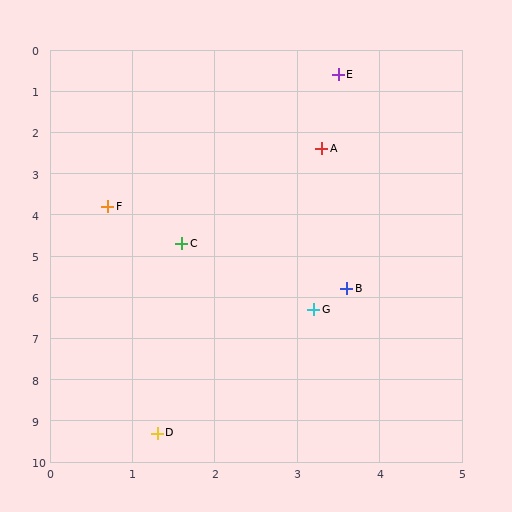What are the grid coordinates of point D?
Point D is at approximately (1.3, 9.3).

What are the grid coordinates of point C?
Point C is at approximately (1.6, 4.7).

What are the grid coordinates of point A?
Point A is at approximately (3.3, 2.4).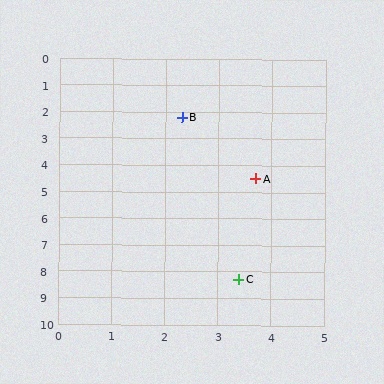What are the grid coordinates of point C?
Point C is at approximately (3.4, 8.3).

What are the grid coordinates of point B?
Point B is at approximately (2.3, 2.2).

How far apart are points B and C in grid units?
Points B and C are about 6.2 grid units apart.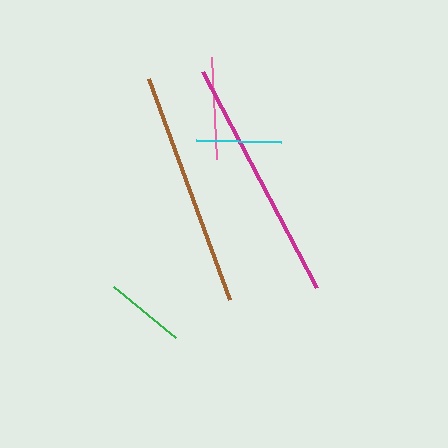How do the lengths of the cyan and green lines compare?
The cyan and green lines are approximately the same length.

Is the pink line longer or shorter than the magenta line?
The magenta line is longer than the pink line.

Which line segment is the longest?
The magenta line is the longest at approximately 244 pixels.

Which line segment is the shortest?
The green line is the shortest at approximately 80 pixels.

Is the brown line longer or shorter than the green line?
The brown line is longer than the green line.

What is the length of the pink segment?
The pink segment is approximately 102 pixels long.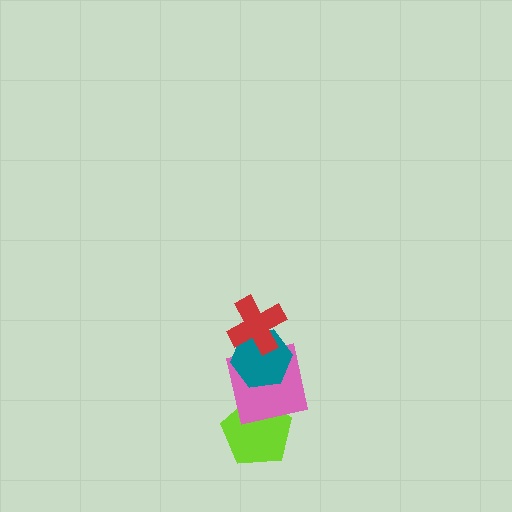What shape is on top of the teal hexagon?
The red cross is on top of the teal hexagon.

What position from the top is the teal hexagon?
The teal hexagon is 2nd from the top.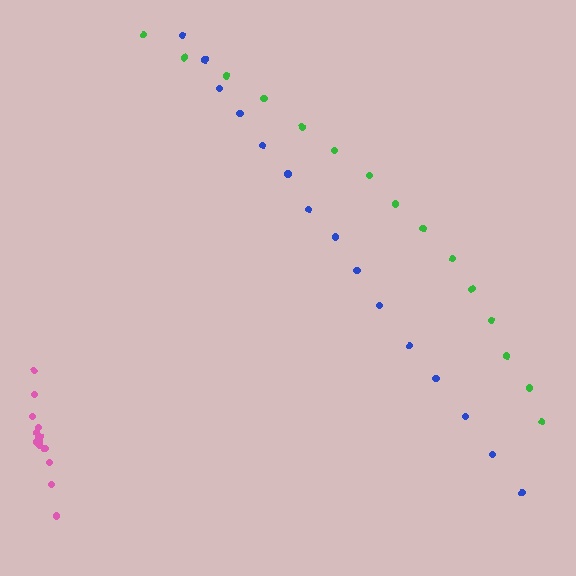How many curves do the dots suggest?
There are 3 distinct paths.